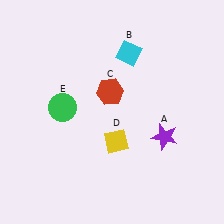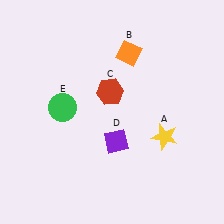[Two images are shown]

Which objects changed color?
A changed from purple to yellow. B changed from cyan to orange. D changed from yellow to purple.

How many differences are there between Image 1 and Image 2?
There are 3 differences between the two images.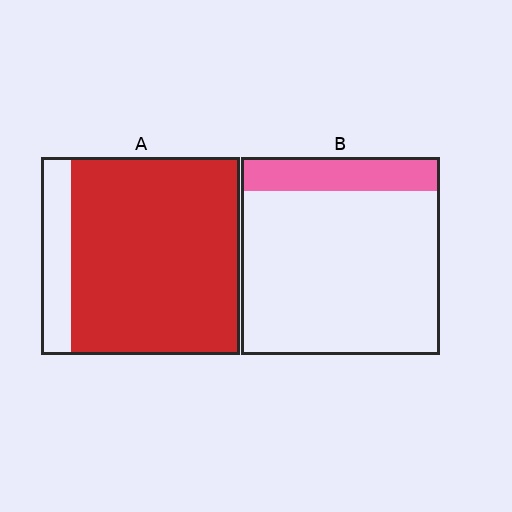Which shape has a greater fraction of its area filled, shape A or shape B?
Shape A.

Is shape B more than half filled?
No.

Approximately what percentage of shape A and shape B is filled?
A is approximately 85% and B is approximately 15%.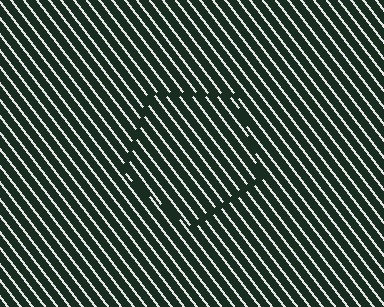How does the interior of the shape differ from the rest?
The interior of the shape contains the same grating, shifted by half a period — the contour is defined by the phase discontinuity where line-ends from the inner and outer gratings abut.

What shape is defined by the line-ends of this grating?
An illusory pentagon. The interior of the shape contains the same grating, shifted by half a period — the contour is defined by the phase discontinuity where line-ends from the inner and outer gratings abut.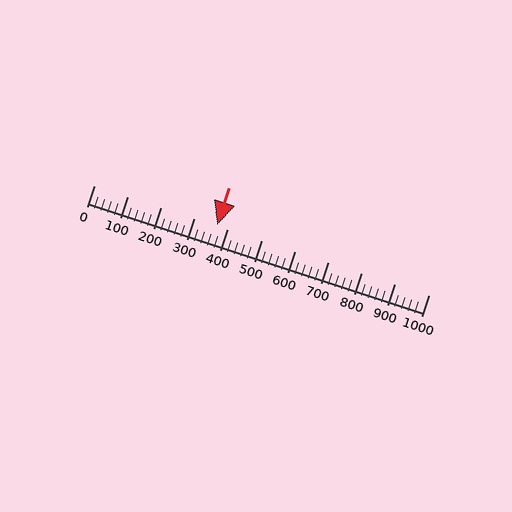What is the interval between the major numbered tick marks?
The major tick marks are spaced 100 units apart.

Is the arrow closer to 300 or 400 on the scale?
The arrow is closer to 400.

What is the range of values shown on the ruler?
The ruler shows values from 0 to 1000.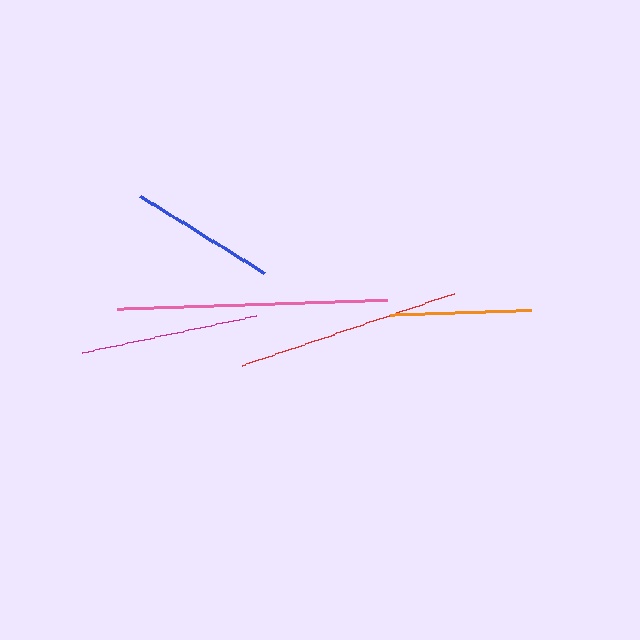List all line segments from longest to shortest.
From longest to shortest: pink, red, magenta, blue, orange.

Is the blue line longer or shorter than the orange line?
The blue line is longer than the orange line.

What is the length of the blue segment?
The blue segment is approximately 146 pixels long.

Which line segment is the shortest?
The orange line is the shortest at approximately 142 pixels.